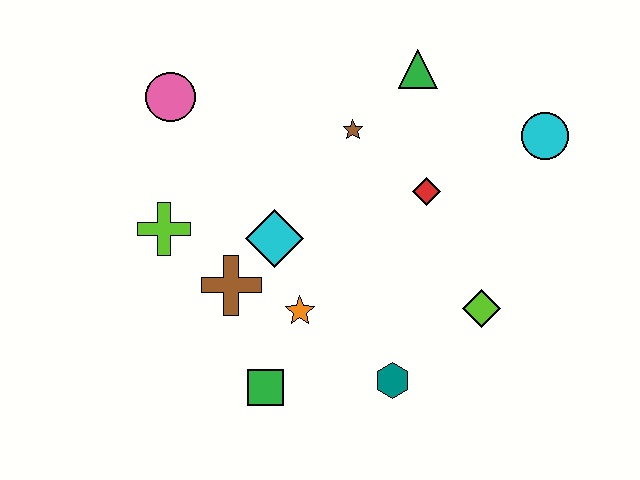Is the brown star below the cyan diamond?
No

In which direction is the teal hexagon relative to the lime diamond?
The teal hexagon is to the left of the lime diamond.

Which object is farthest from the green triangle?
The green square is farthest from the green triangle.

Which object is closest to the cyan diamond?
The brown cross is closest to the cyan diamond.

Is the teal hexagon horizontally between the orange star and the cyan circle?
Yes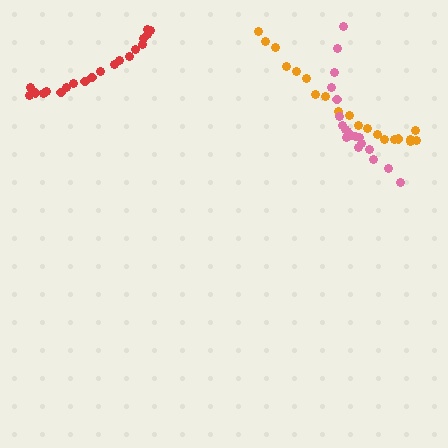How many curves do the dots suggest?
There are 3 distinct paths.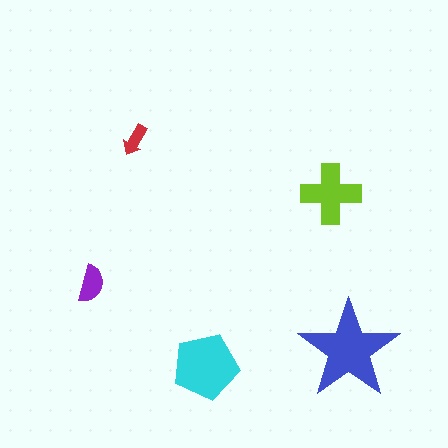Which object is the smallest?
The red arrow.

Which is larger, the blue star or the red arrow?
The blue star.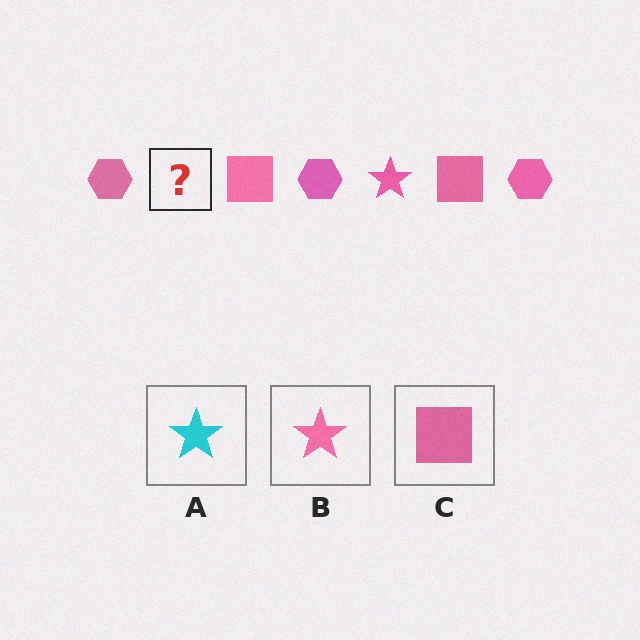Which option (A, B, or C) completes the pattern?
B.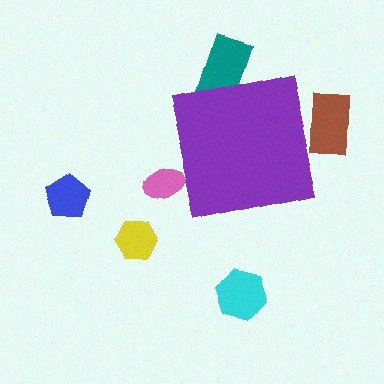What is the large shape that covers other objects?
A purple square.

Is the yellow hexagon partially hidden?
No, the yellow hexagon is fully visible.